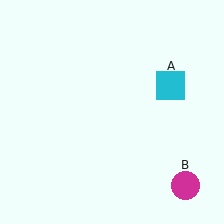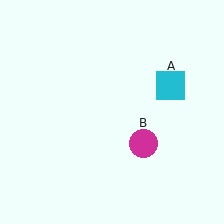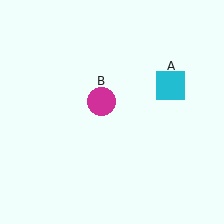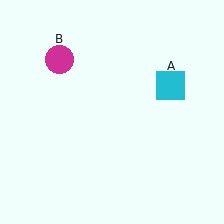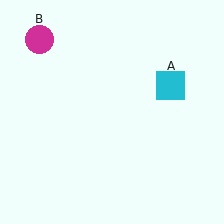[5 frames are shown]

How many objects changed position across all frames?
1 object changed position: magenta circle (object B).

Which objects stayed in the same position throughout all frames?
Cyan square (object A) remained stationary.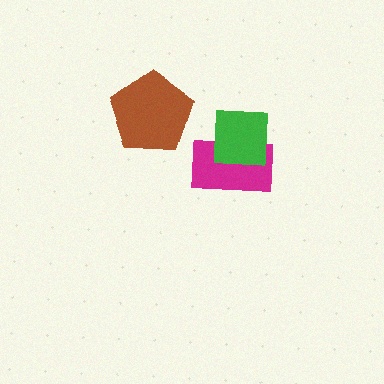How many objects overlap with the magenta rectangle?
1 object overlaps with the magenta rectangle.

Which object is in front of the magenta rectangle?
The green square is in front of the magenta rectangle.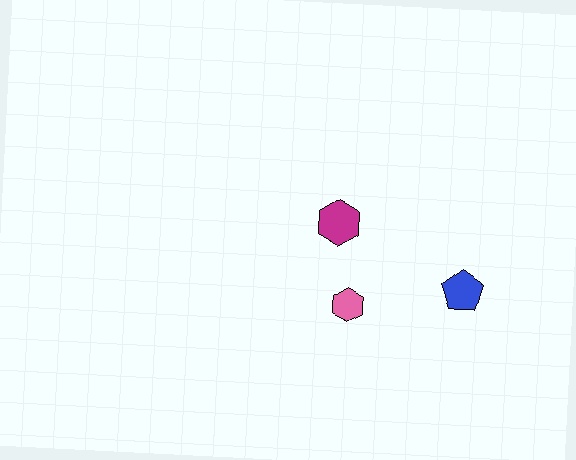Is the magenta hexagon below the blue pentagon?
No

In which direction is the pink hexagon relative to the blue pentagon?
The pink hexagon is to the left of the blue pentagon.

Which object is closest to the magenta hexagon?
The pink hexagon is closest to the magenta hexagon.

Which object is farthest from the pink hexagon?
The blue pentagon is farthest from the pink hexagon.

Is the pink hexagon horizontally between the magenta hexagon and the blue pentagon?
Yes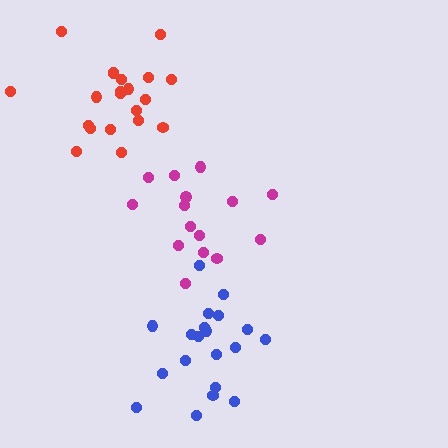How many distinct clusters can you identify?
There are 3 distinct clusters.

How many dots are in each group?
Group 1: 21 dots, Group 2: 20 dots, Group 3: 15 dots (56 total).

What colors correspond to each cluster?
The clusters are colored: red, blue, magenta.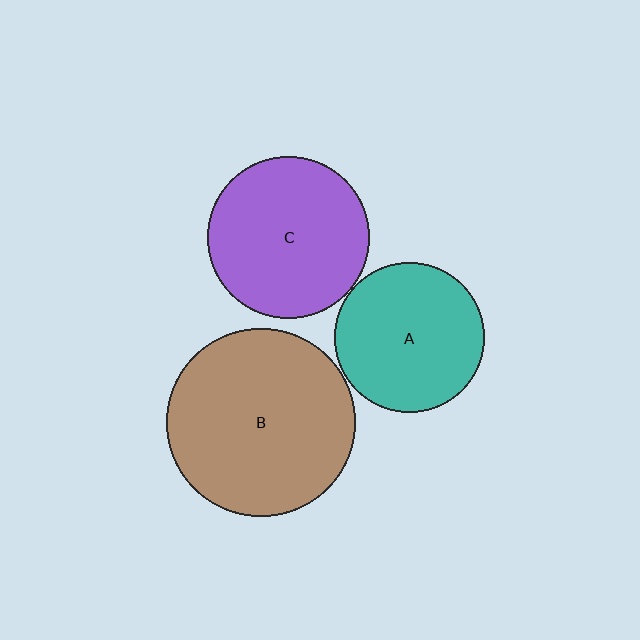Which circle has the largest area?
Circle B (brown).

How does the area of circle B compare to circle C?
Approximately 1.3 times.